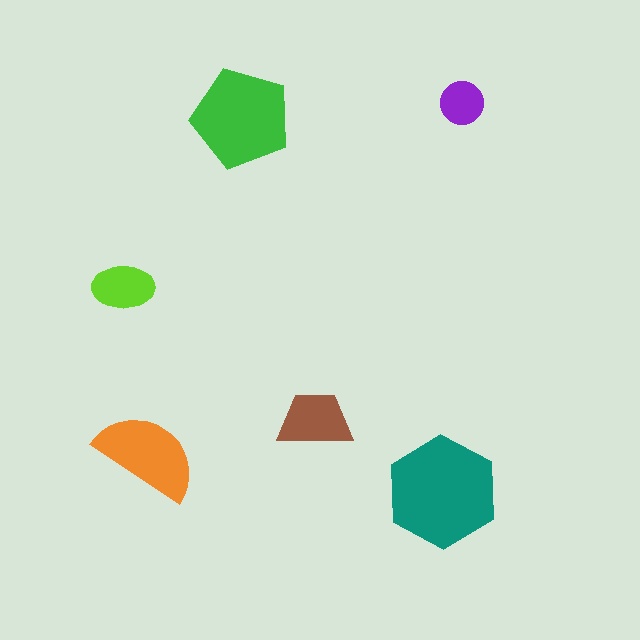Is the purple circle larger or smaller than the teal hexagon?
Smaller.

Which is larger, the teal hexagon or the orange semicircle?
The teal hexagon.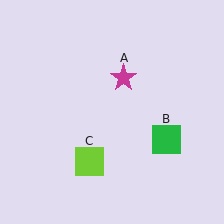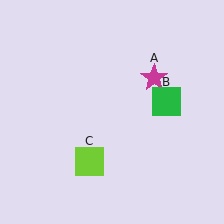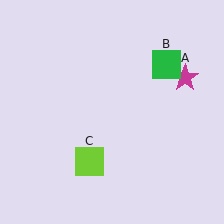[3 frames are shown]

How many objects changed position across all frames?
2 objects changed position: magenta star (object A), green square (object B).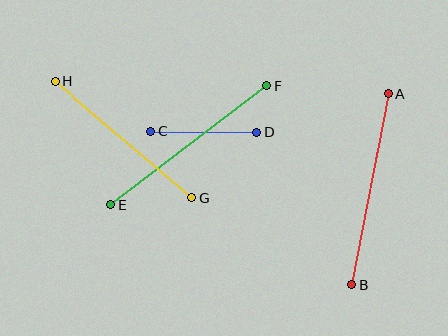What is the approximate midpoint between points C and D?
The midpoint is at approximately (204, 132) pixels.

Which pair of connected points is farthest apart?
Points E and F are farthest apart.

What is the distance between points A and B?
The distance is approximately 196 pixels.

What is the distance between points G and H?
The distance is approximately 179 pixels.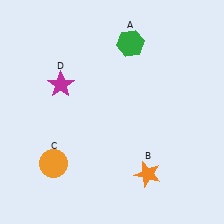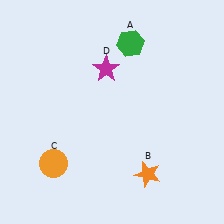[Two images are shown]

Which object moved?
The magenta star (D) moved right.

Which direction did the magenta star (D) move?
The magenta star (D) moved right.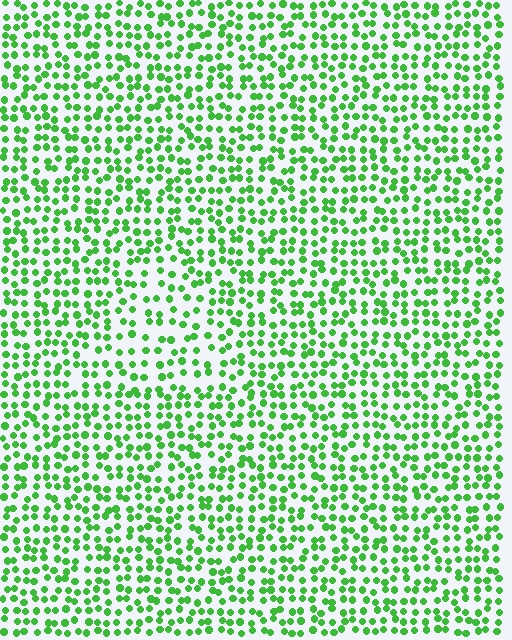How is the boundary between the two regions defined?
The boundary is defined by a change in element density (approximately 1.5x ratio). All elements are the same color, size, and shape.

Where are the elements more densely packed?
The elements are more densely packed outside the triangle boundary.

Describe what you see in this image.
The image contains small green elements arranged at two different densities. A triangle-shaped region is visible where the elements are less densely packed than the surrounding area.